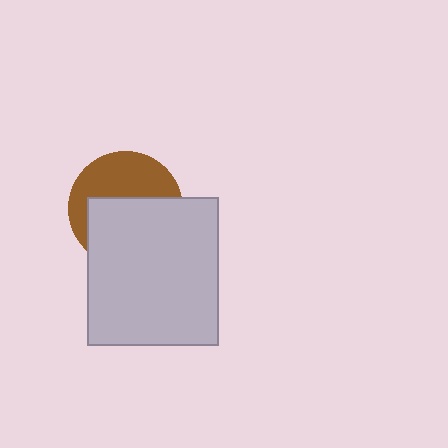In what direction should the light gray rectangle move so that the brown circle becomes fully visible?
The light gray rectangle should move down. That is the shortest direction to clear the overlap and leave the brown circle fully visible.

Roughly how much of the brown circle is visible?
About half of it is visible (roughly 46%).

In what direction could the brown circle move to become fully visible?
The brown circle could move up. That would shift it out from behind the light gray rectangle entirely.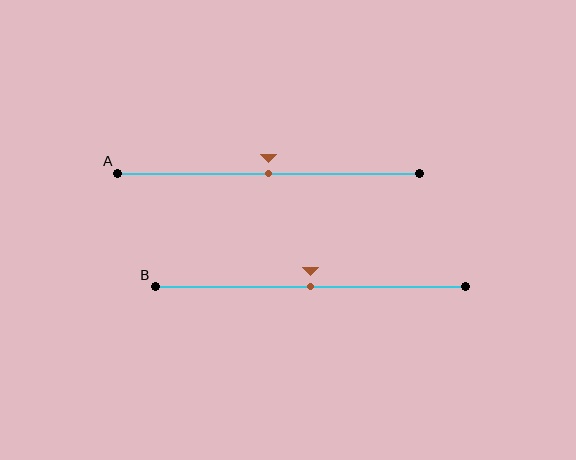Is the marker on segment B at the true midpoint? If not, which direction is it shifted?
Yes, the marker on segment B is at the true midpoint.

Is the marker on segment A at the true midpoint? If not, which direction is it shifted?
Yes, the marker on segment A is at the true midpoint.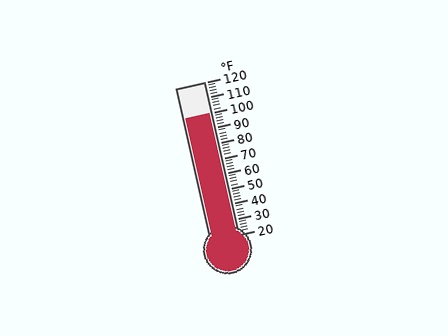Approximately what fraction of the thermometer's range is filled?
The thermometer is filled to approximately 80% of its range.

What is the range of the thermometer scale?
The thermometer scale ranges from 20°F to 120°F.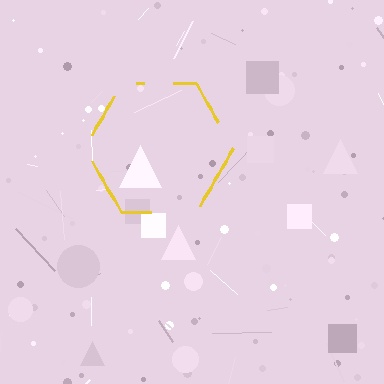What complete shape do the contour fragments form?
The contour fragments form a hexagon.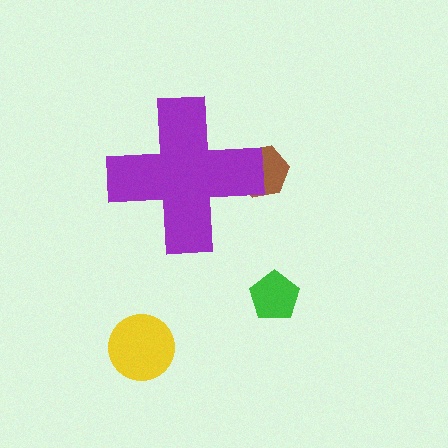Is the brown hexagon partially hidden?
Yes, the brown hexagon is partially hidden behind the purple cross.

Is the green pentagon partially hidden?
No, the green pentagon is fully visible.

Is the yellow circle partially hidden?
No, the yellow circle is fully visible.